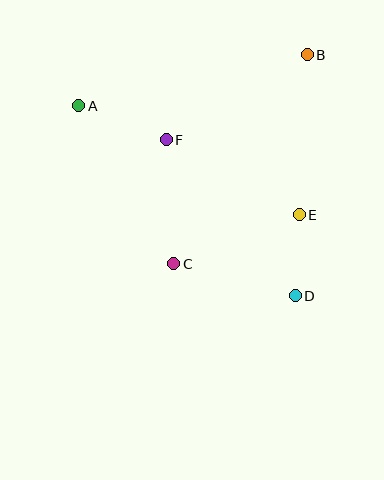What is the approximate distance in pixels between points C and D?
The distance between C and D is approximately 126 pixels.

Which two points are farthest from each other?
Points A and D are farthest from each other.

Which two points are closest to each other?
Points D and E are closest to each other.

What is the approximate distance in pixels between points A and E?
The distance between A and E is approximately 246 pixels.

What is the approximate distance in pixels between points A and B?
The distance between A and B is approximately 234 pixels.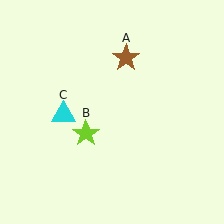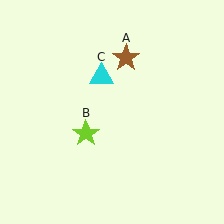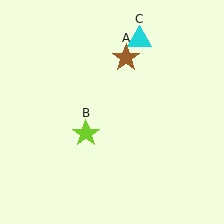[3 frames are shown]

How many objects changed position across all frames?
1 object changed position: cyan triangle (object C).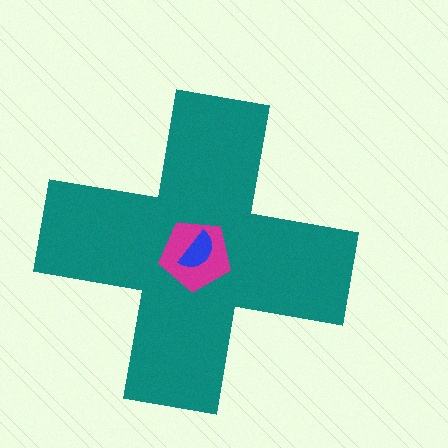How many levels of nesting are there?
3.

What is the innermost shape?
The blue semicircle.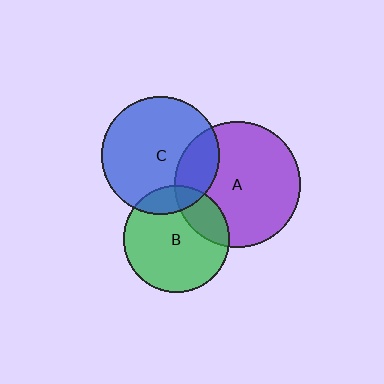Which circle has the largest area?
Circle A (purple).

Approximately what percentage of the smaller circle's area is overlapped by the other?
Approximately 15%.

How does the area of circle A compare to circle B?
Approximately 1.4 times.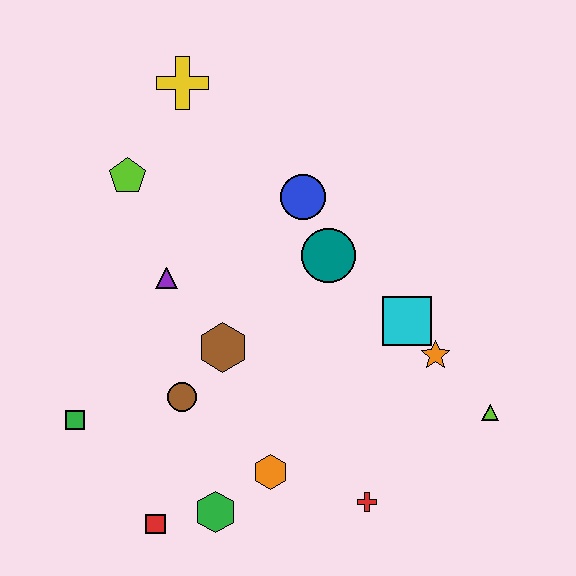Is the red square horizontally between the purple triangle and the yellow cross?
No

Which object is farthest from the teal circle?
The red square is farthest from the teal circle.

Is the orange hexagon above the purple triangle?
No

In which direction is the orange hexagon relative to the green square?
The orange hexagon is to the right of the green square.